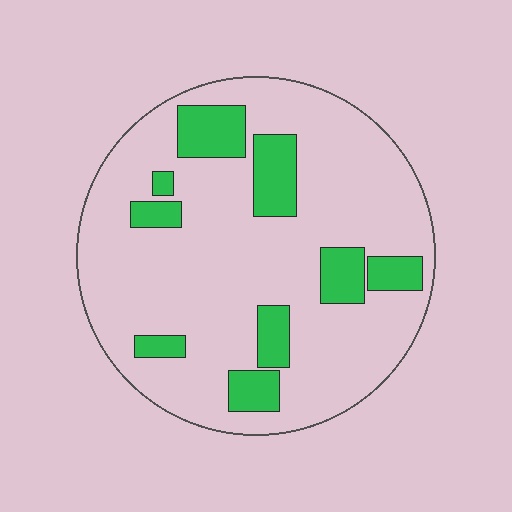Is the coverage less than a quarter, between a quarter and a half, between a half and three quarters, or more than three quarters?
Less than a quarter.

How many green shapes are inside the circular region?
9.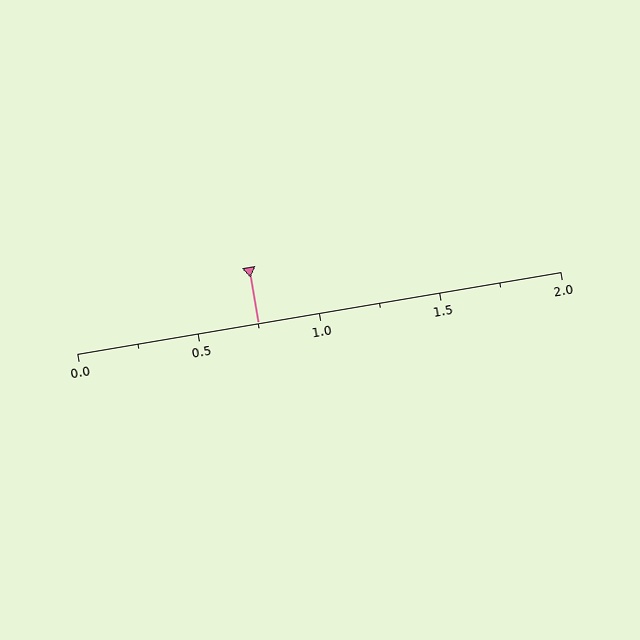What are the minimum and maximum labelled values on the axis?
The axis runs from 0.0 to 2.0.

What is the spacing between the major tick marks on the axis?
The major ticks are spaced 0.5 apart.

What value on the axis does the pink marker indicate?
The marker indicates approximately 0.75.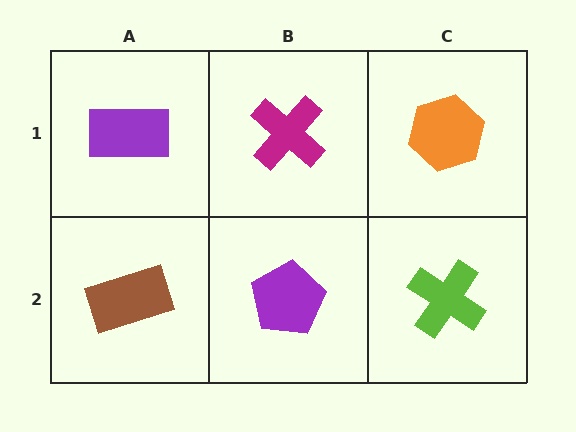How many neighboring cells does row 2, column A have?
2.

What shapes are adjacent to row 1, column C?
A lime cross (row 2, column C), a magenta cross (row 1, column B).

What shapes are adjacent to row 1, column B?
A purple pentagon (row 2, column B), a purple rectangle (row 1, column A), an orange hexagon (row 1, column C).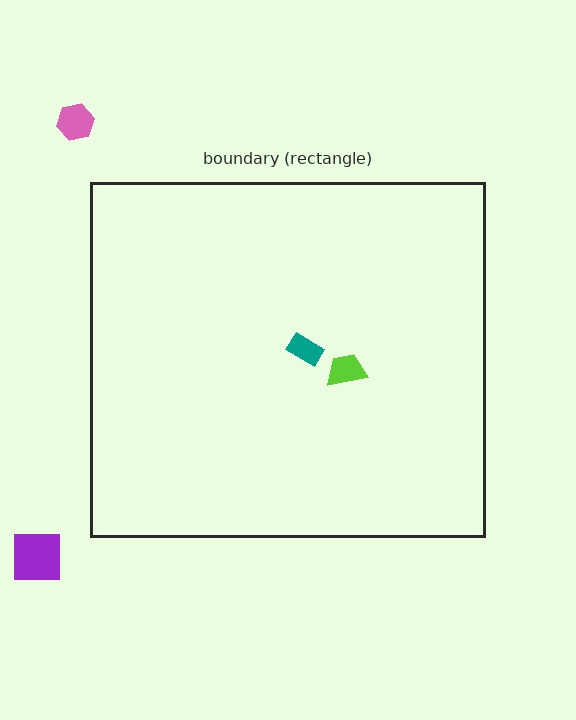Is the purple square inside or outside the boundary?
Outside.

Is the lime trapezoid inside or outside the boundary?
Inside.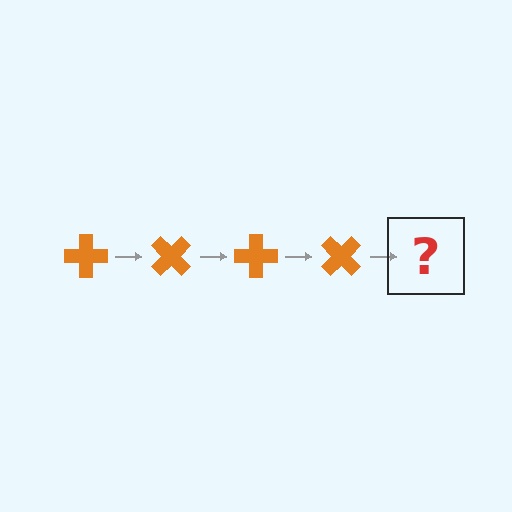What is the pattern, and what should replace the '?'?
The pattern is that the cross rotates 45 degrees each step. The '?' should be an orange cross rotated 180 degrees.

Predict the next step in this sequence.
The next step is an orange cross rotated 180 degrees.